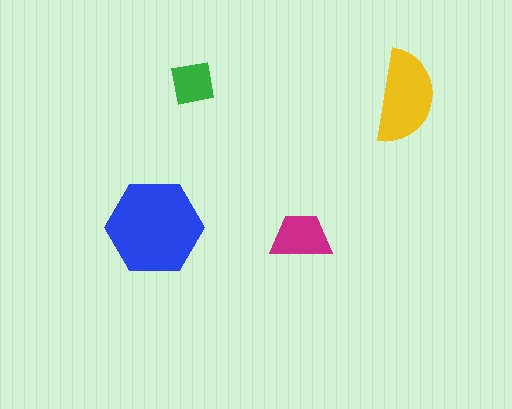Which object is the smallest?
The green square.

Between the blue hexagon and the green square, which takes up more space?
The blue hexagon.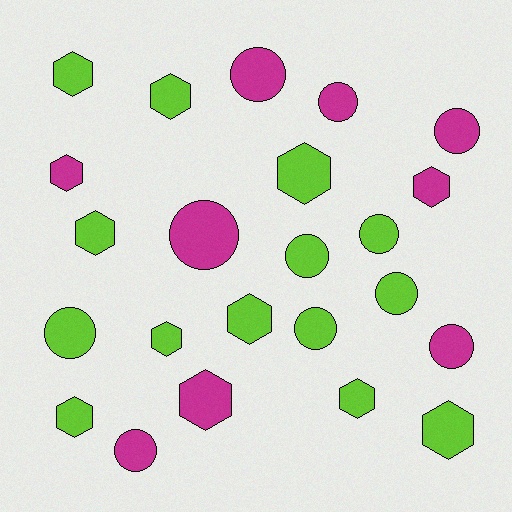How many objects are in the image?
There are 23 objects.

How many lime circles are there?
There are 5 lime circles.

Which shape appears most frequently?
Hexagon, with 12 objects.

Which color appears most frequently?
Lime, with 14 objects.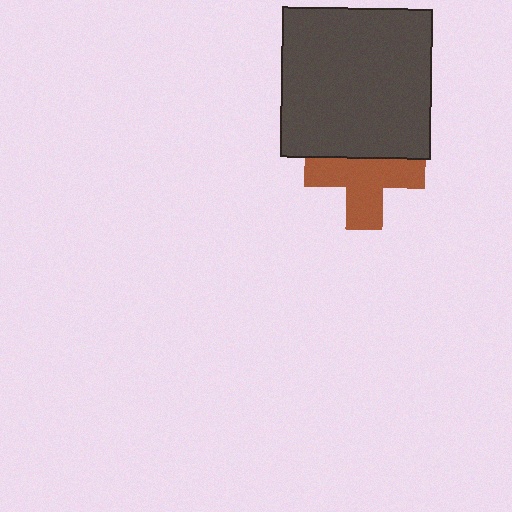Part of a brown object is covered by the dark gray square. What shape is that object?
It is a cross.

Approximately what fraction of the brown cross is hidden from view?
Roughly 34% of the brown cross is hidden behind the dark gray square.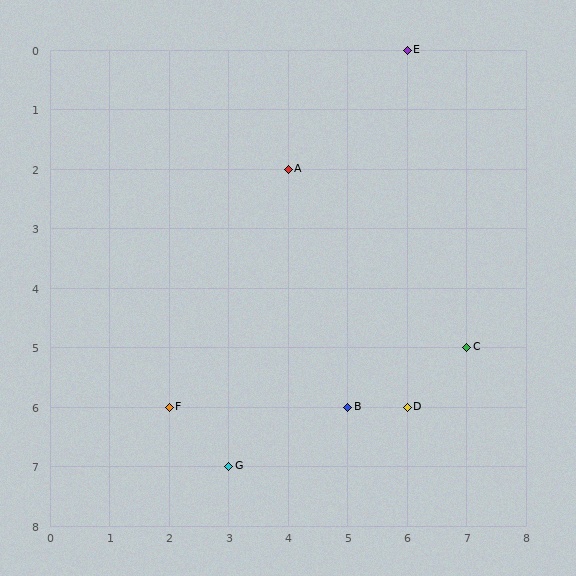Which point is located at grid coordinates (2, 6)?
Point F is at (2, 6).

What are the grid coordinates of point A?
Point A is at grid coordinates (4, 2).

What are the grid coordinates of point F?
Point F is at grid coordinates (2, 6).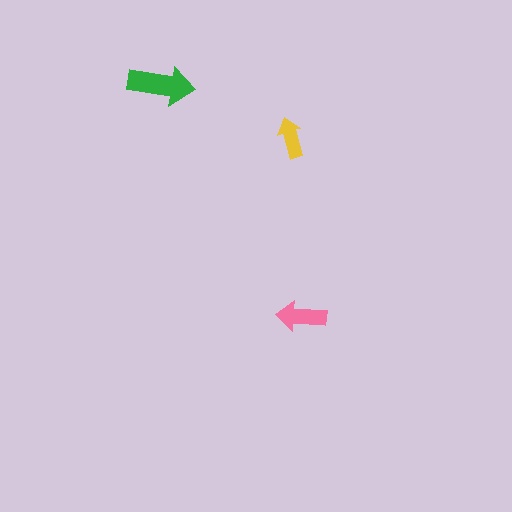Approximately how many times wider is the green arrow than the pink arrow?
About 1.5 times wider.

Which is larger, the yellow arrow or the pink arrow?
The pink one.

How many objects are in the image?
There are 3 objects in the image.